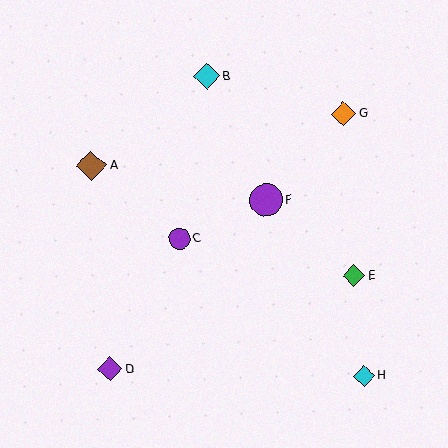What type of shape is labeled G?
Shape G is an orange diamond.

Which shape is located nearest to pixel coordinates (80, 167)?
The brown diamond (labeled A) at (92, 166) is nearest to that location.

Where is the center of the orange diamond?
The center of the orange diamond is at (343, 114).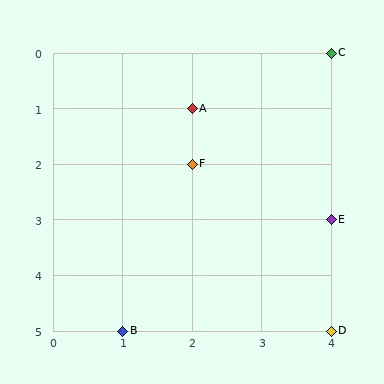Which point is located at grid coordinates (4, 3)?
Point E is at (4, 3).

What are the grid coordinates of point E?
Point E is at grid coordinates (4, 3).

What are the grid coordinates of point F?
Point F is at grid coordinates (2, 2).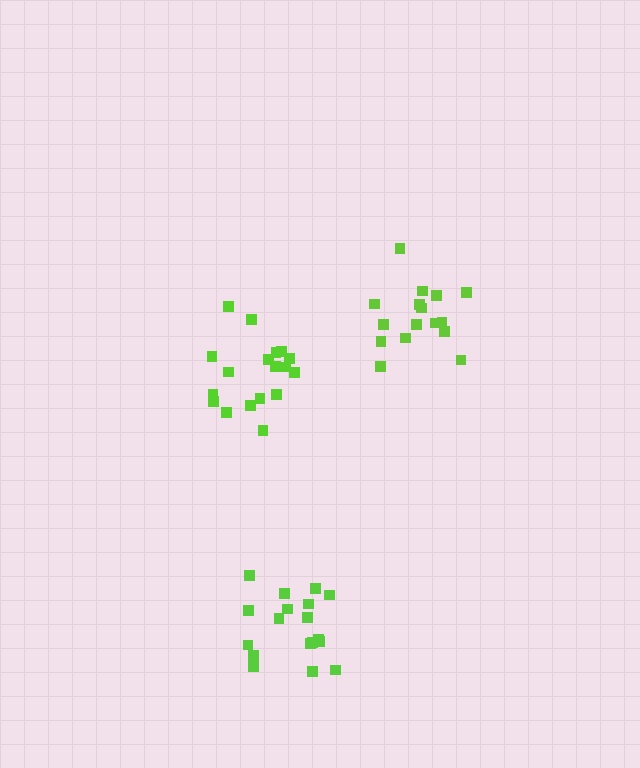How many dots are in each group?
Group 1: 18 dots, Group 2: 16 dots, Group 3: 18 dots (52 total).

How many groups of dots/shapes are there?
There are 3 groups.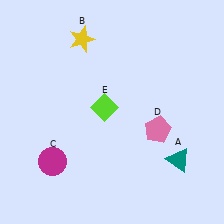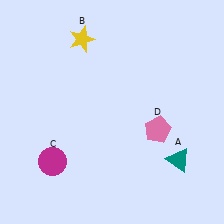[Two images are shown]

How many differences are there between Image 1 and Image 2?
There is 1 difference between the two images.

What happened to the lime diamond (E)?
The lime diamond (E) was removed in Image 2. It was in the top-left area of Image 1.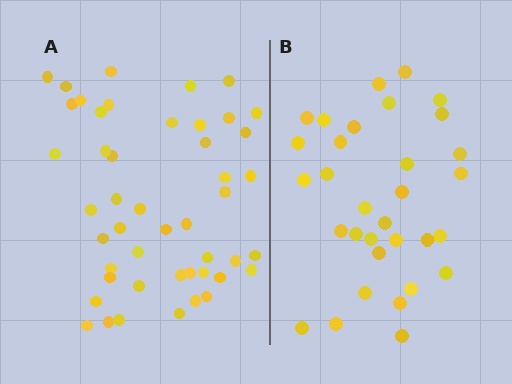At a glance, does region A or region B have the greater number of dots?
Region A (the left region) has more dots.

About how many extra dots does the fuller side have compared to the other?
Region A has approximately 15 more dots than region B.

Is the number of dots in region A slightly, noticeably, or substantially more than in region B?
Region A has substantially more. The ratio is roughly 1.5 to 1.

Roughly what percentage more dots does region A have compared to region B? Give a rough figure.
About 45% more.